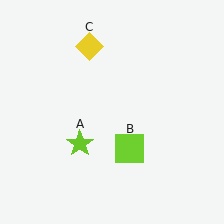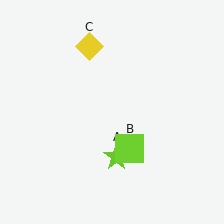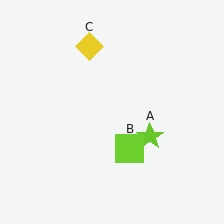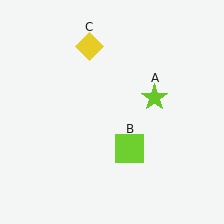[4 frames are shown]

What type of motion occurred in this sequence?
The lime star (object A) rotated counterclockwise around the center of the scene.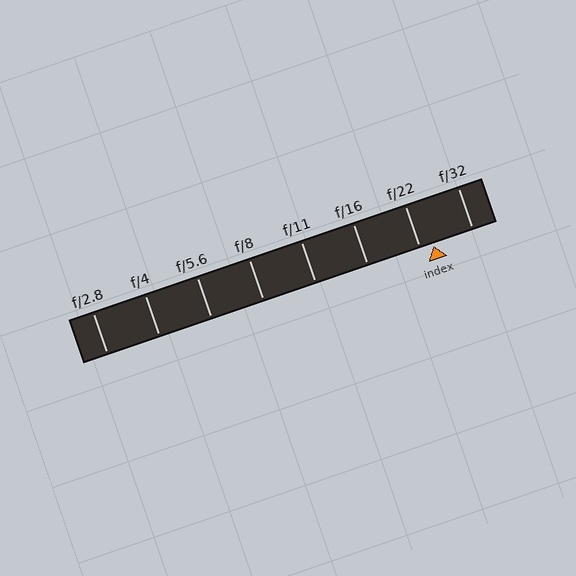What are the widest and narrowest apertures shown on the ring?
The widest aperture shown is f/2.8 and the narrowest is f/32.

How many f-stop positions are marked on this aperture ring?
There are 8 f-stop positions marked.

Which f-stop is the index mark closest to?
The index mark is closest to f/22.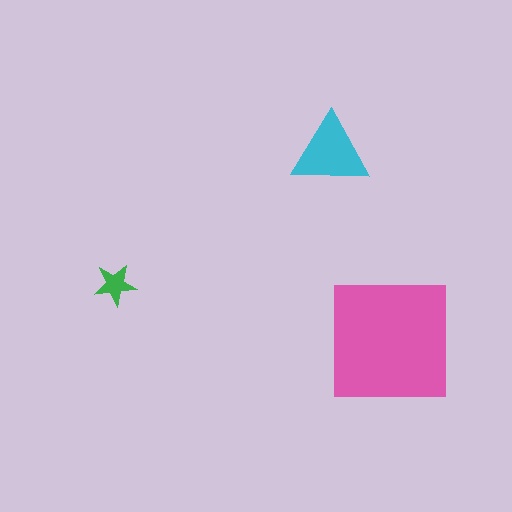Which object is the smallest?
The green star.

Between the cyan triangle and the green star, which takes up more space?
The cyan triangle.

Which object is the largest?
The pink square.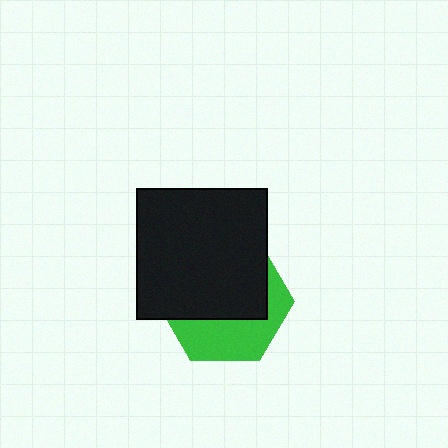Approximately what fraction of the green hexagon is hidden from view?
Roughly 60% of the green hexagon is hidden behind the black square.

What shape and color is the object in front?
The object in front is a black square.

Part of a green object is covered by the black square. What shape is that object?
It is a hexagon.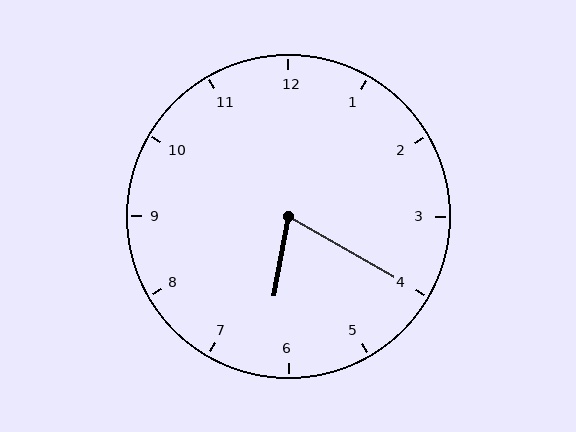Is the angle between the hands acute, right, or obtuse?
It is acute.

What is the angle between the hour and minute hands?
Approximately 70 degrees.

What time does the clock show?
6:20.